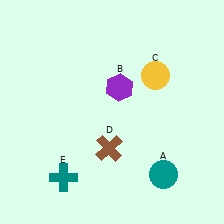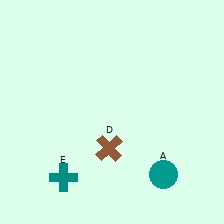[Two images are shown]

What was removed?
The purple hexagon (B), the yellow circle (C) were removed in Image 2.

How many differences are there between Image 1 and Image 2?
There are 2 differences between the two images.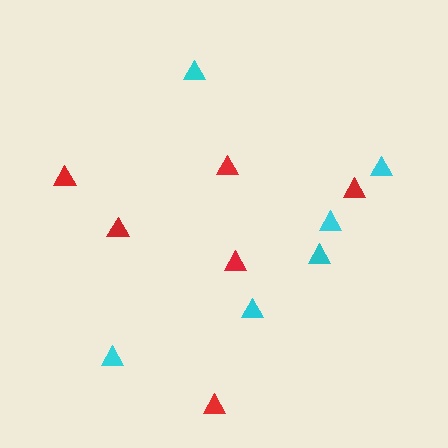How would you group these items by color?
There are 2 groups: one group of red triangles (6) and one group of cyan triangles (6).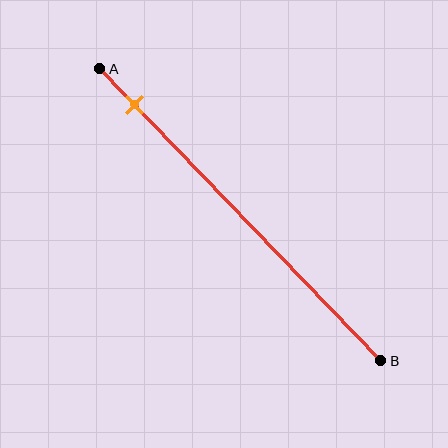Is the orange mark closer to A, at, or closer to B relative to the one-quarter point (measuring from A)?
The orange mark is closer to point A than the one-quarter point of segment AB.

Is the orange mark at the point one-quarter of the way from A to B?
No, the mark is at about 10% from A, not at the 25% one-quarter point.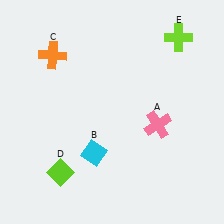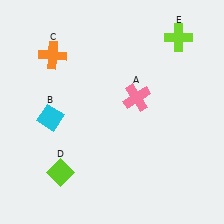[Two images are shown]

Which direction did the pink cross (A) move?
The pink cross (A) moved up.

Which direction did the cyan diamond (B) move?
The cyan diamond (B) moved left.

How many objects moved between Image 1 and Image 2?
2 objects moved between the two images.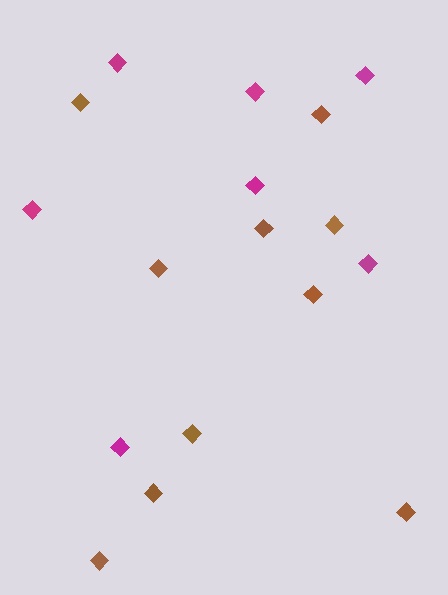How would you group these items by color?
There are 2 groups: one group of brown diamonds (10) and one group of magenta diamonds (7).